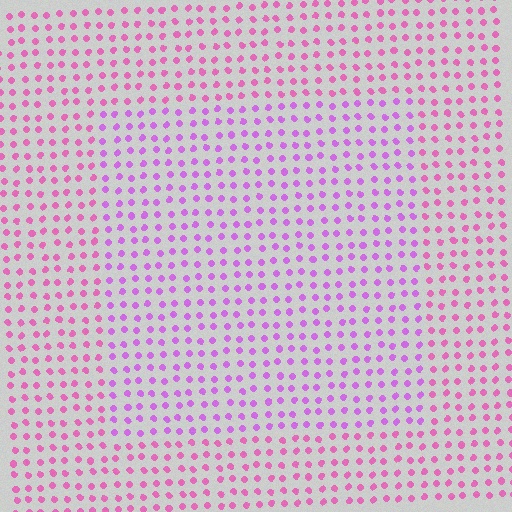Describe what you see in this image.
The image is filled with small pink elements in a uniform arrangement. A rectangle-shaped region is visible where the elements are tinted to a slightly different hue, forming a subtle color boundary.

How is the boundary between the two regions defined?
The boundary is defined purely by a slight shift in hue (about 31 degrees). Spacing, size, and orientation are identical on both sides.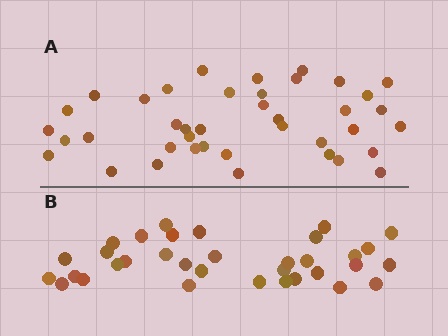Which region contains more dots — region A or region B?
Region A (the top region) has more dots.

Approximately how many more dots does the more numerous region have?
Region A has about 6 more dots than region B.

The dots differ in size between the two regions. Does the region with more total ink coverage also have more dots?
No. Region B has more total ink coverage because its dots are larger, but region A actually contains more individual dots. Total area can be misleading — the number of items is what matters here.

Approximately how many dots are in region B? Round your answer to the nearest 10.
About 30 dots. (The exact count is 34, which rounds to 30.)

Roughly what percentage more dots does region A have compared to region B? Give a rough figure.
About 20% more.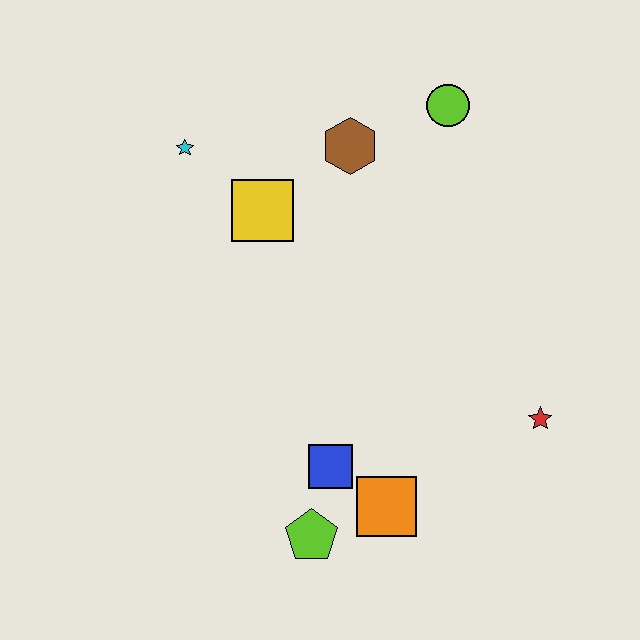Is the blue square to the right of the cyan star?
Yes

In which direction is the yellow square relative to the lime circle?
The yellow square is to the left of the lime circle.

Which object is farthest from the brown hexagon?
The lime pentagon is farthest from the brown hexagon.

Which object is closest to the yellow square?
The cyan star is closest to the yellow square.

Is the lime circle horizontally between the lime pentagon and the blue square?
No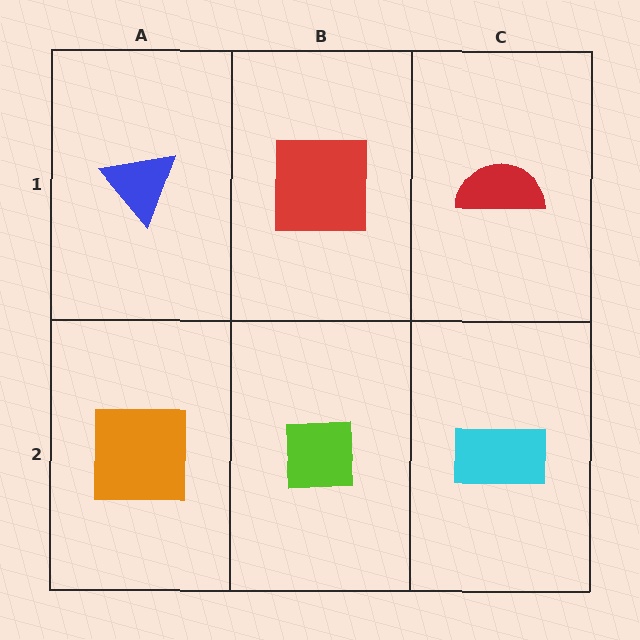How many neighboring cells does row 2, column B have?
3.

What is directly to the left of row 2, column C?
A lime square.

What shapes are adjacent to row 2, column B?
A red square (row 1, column B), an orange square (row 2, column A), a cyan rectangle (row 2, column C).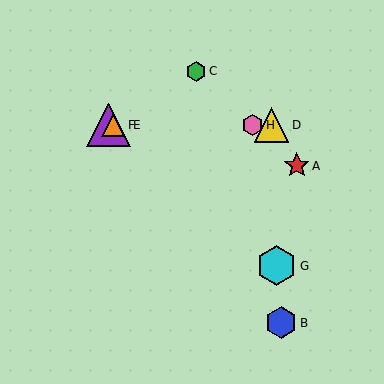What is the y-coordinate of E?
Object E is at y≈125.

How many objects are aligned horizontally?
4 objects (D, E, F, H) are aligned horizontally.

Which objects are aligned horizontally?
Objects D, E, F, H are aligned horizontally.